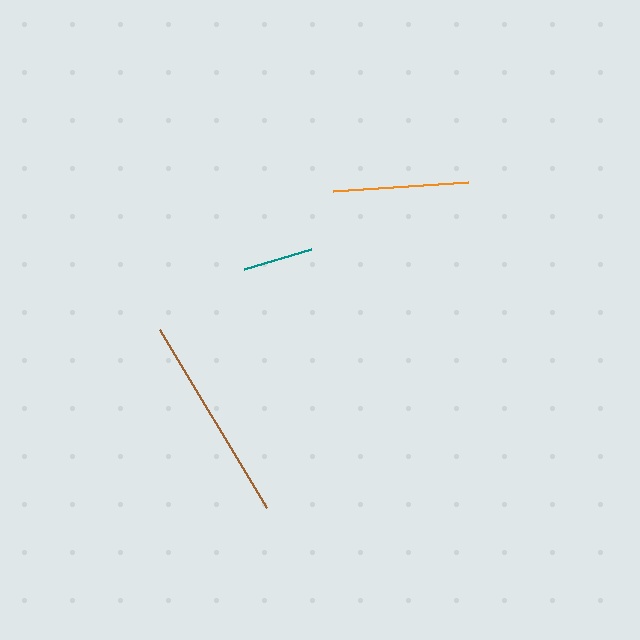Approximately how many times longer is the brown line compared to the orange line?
The brown line is approximately 1.5 times the length of the orange line.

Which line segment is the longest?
The brown line is the longest at approximately 207 pixels.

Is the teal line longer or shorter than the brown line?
The brown line is longer than the teal line.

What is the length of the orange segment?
The orange segment is approximately 135 pixels long.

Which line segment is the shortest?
The teal line is the shortest at approximately 70 pixels.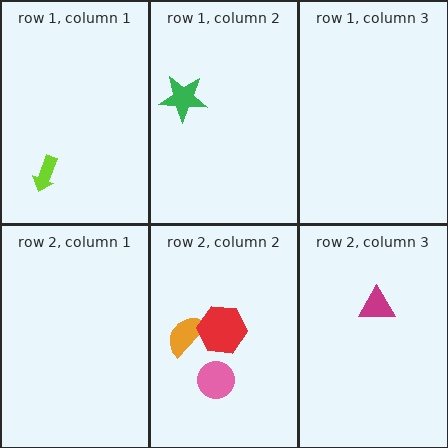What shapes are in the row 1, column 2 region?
The green star.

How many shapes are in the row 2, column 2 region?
3.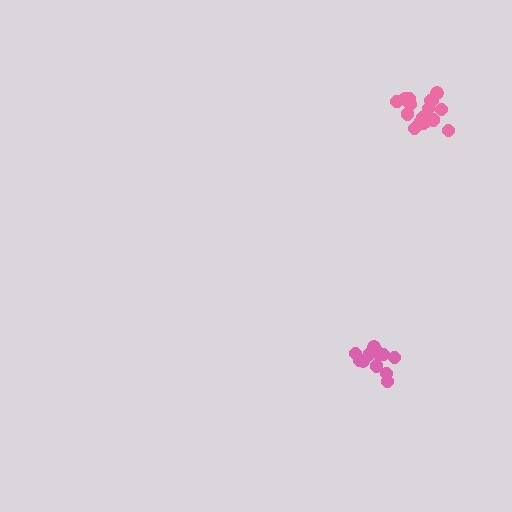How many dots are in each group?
Group 1: 12 dots, Group 2: 17 dots (29 total).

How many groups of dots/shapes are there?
There are 2 groups.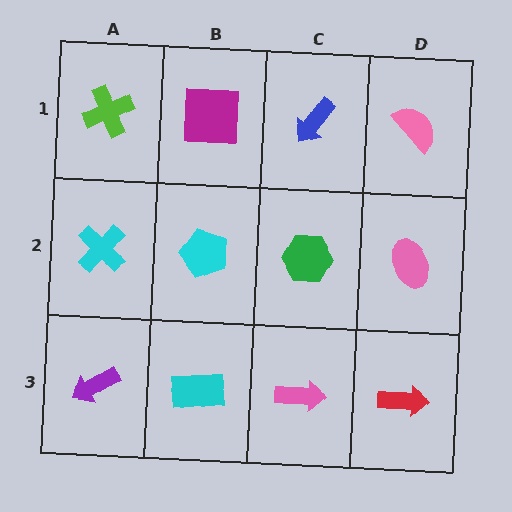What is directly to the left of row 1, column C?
A magenta square.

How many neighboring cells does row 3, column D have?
2.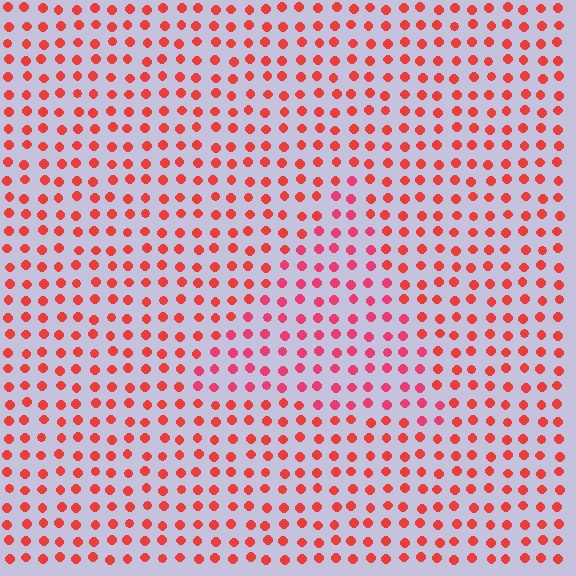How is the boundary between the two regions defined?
The boundary is defined purely by a slight shift in hue (about 20 degrees). Spacing, size, and orientation are identical on both sides.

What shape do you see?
I see a triangle.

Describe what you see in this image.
The image is filled with small red elements in a uniform arrangement. A triangle-shaped region is visible where the elements are tinted to a slightly different hue, forming a subtle color boundary.